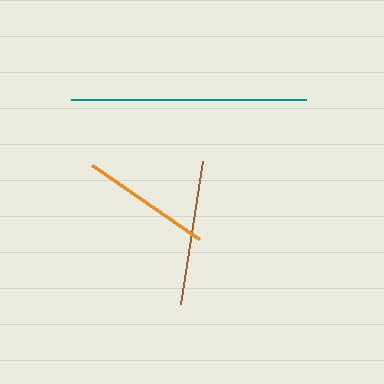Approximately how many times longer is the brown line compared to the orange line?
The brown line is approximately 1.1 times the length of the orange line.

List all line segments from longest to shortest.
From longest to shortest: teal, brown, orange.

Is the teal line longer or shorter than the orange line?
The teal line is longer than the orange line.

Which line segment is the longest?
The teal line is the longest at approximately 236 pixels.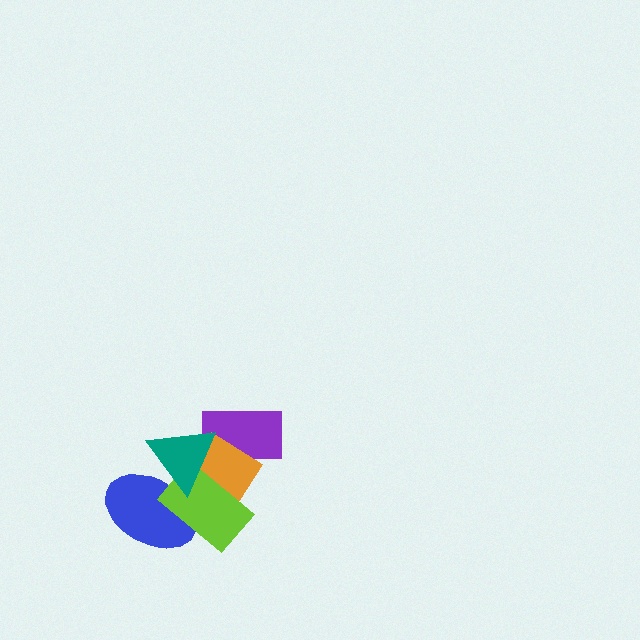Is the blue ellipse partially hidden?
Yes, it is partially covered by another shape.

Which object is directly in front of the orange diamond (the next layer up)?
The lime rectangle is directly in front of the orange diamond.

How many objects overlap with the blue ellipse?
3 objects overlap with the blue ellipse.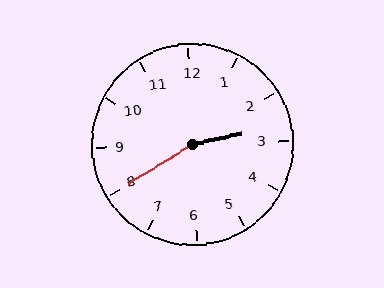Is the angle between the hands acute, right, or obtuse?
It is obtuse.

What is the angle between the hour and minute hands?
Approximately 160 degrees.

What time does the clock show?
2:40.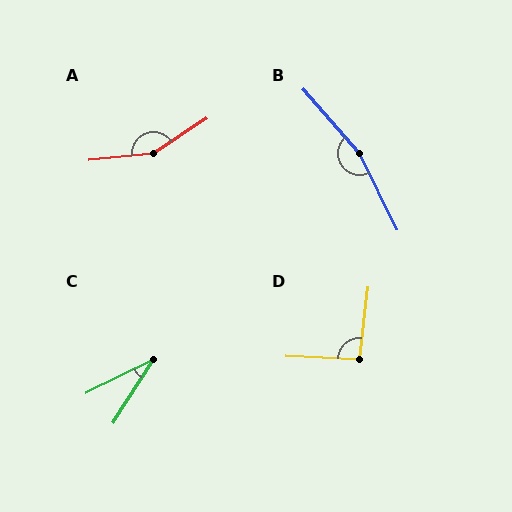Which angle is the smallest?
C, at approximately 31 degrees.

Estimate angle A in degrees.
Approximately 152 degrees.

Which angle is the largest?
B, at approximately 165 degrees.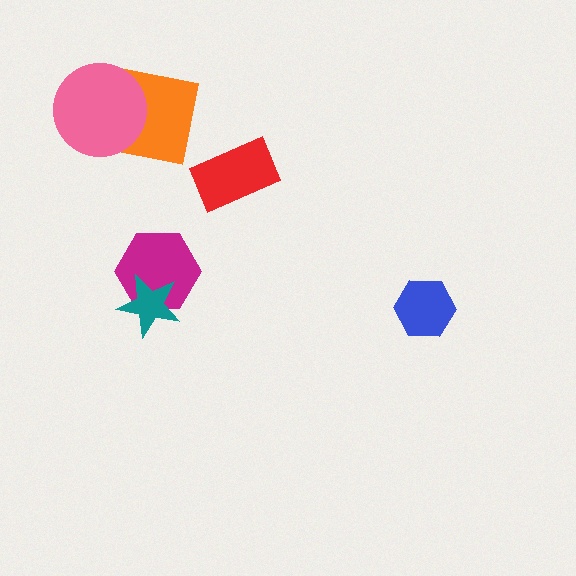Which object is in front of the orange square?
The pink circle is in front of the orange square.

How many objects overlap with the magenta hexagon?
1 object overlaps with the magenta hexagon.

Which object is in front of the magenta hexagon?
The teal star is in front of the magenta hexagon.